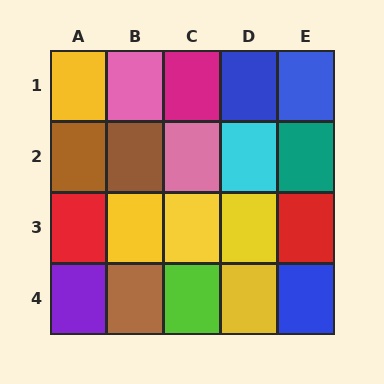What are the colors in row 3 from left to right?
Red, yellow, yellow, yellow, red.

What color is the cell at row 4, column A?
Purple.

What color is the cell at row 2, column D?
Cyan.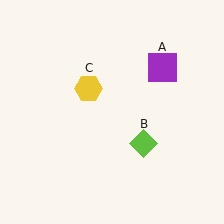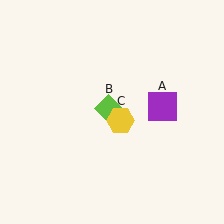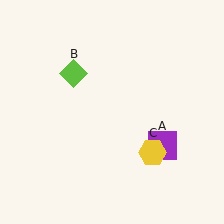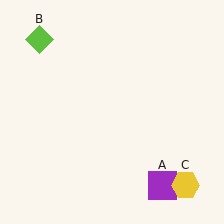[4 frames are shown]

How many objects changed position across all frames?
3 objects changed position: purple square (object A), lime diamond (object B), yellow hexagon (object C).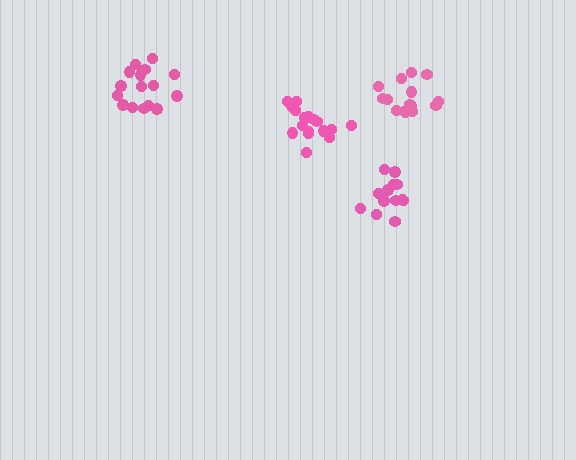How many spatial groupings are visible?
There are 4 spatial groupings.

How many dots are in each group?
Group 1: 17 dots, Group 2: 13 dots, Group 3: 16 dots, Group 4: 16 dots (62 total).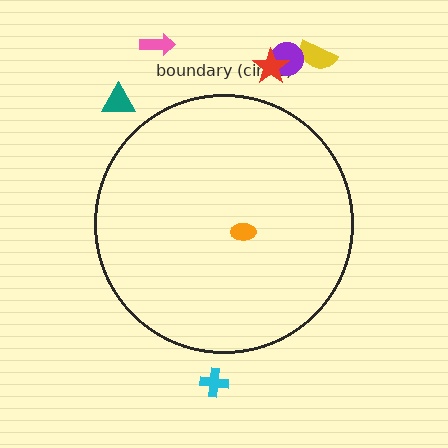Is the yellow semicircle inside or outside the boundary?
Outside.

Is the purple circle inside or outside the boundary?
Outside.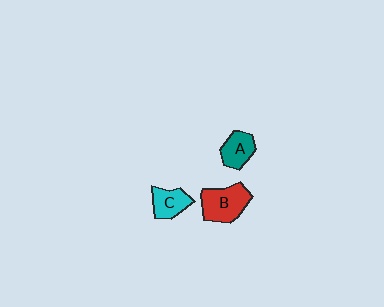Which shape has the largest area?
Shape B (red).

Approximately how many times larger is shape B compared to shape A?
Approximately 1.5 times.